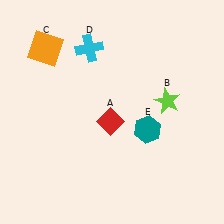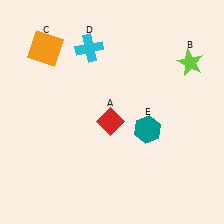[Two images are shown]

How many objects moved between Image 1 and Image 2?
1 object moved between the two images.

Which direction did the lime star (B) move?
The lime star (B) moved up.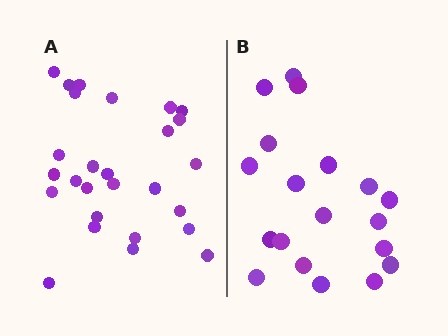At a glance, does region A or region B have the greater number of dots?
Region A (the left region) has more dots.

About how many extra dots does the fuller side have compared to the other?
Region A has roughly 8 or so more dots than region B.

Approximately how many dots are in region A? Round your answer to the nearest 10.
About 30 dots. (The exact count is 27, which rounds to 30.)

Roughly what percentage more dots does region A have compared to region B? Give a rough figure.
About 40% more.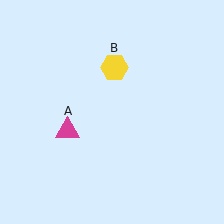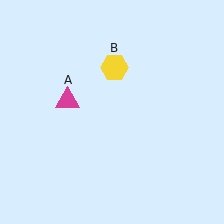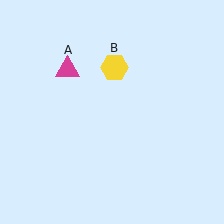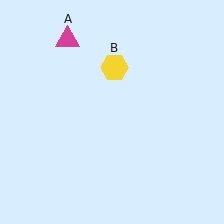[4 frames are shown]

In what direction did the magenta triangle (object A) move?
The magenta triangle (object A) moved up.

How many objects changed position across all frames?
1 object changed position: magenta triangle (object A).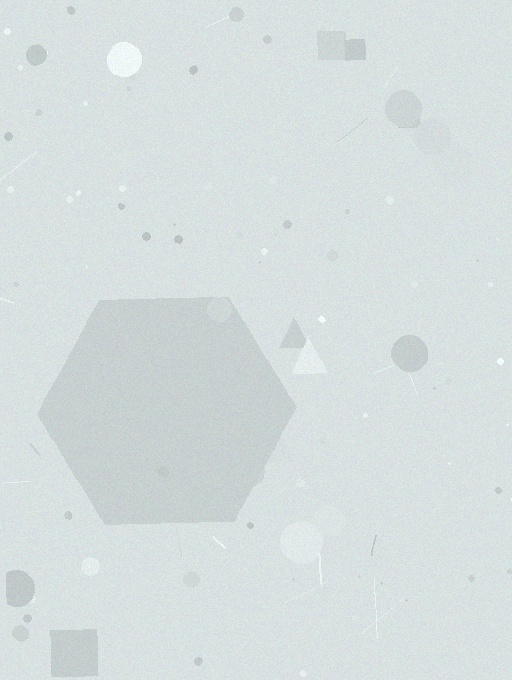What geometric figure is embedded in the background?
A hexagon is embedded in the background.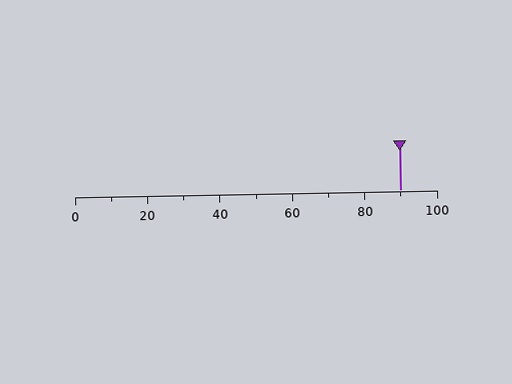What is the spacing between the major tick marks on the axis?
The major ticks are spaced 20 apart.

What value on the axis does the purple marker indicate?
The marker indicates approximately 90.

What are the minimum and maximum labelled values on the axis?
The axis runs from 0 to 100.